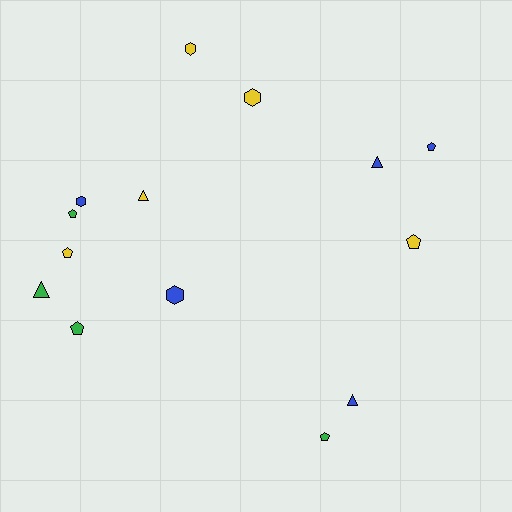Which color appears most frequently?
Blue, with 5 objects.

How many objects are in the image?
There are 14 objects.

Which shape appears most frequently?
Pentagon, with 6 objects.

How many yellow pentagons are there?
There are 2 yellow pentagons.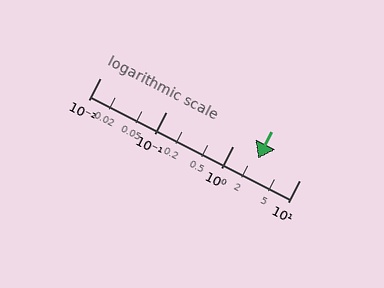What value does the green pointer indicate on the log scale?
The pointer indicates approximately 2.4.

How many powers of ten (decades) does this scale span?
The scale spans 3 decades, from 0.01 to 10.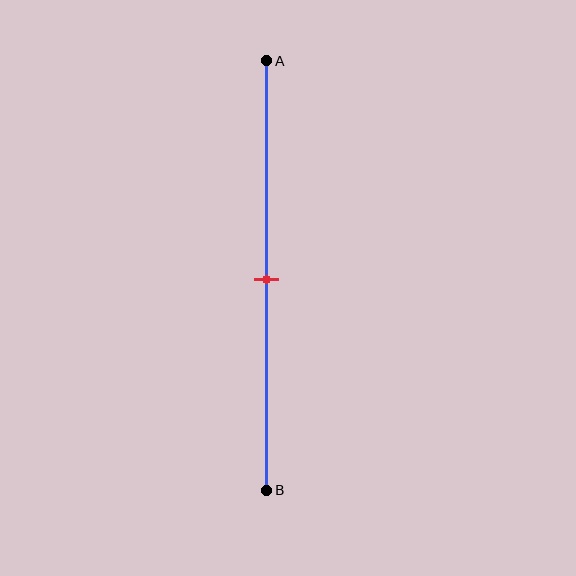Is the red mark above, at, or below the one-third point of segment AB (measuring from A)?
The red mark is below the one-third point of segment AB.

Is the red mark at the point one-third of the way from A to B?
No, the mark is at about 50% from A, not at the 33% one-third point.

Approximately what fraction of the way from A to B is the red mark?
The red mark is approximately 50% of the way from A to B.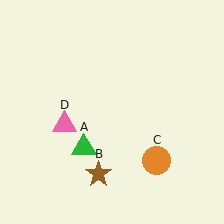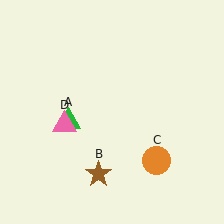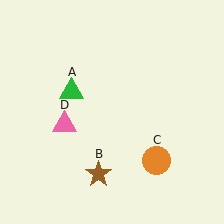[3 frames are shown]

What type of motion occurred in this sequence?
The green triangle (object A) rotated clockwise around the center of the scene.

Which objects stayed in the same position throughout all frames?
Brown star (object B) and orange circle (object C) and pink triangle (object D) remained stationary.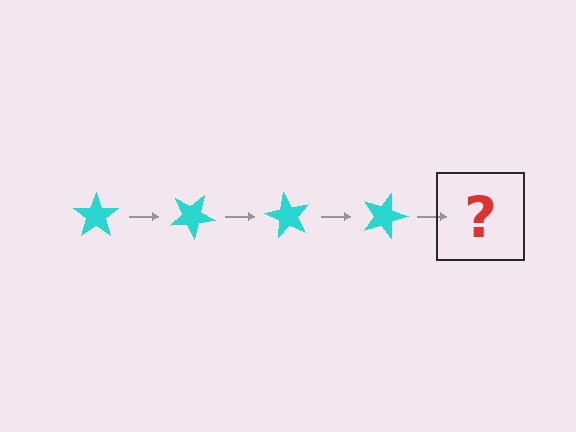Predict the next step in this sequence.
The next step is a cyan star rotated 120 degrees.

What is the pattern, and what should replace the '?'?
The pattern is that the star rotates 30 degrees each step. The '?' should be a cyan star rotated 120 degrees.